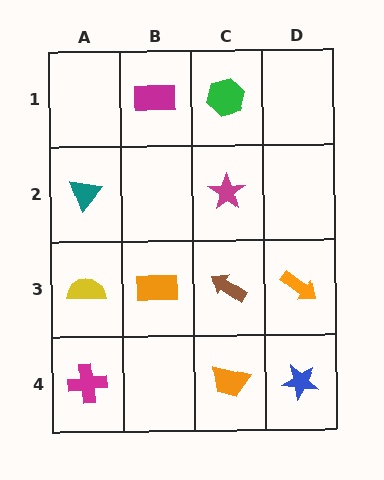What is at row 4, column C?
An orange trapezoid.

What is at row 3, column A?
A yellow semicircle.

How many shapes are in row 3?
4 shapes.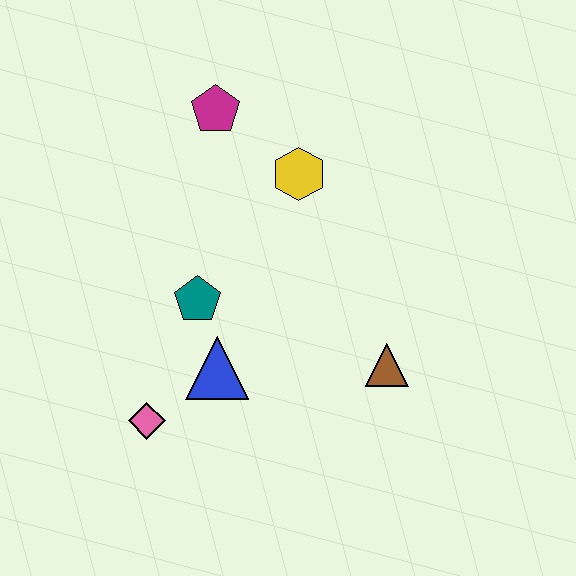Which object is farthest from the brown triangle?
The magenta pentagon is farthest from the brown triangle.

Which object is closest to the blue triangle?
The teal pentagon is closest to the blue triangle.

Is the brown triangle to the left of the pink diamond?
No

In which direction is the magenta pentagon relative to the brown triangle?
The magenta pentagon is above the brown triangle.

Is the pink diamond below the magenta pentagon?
Yes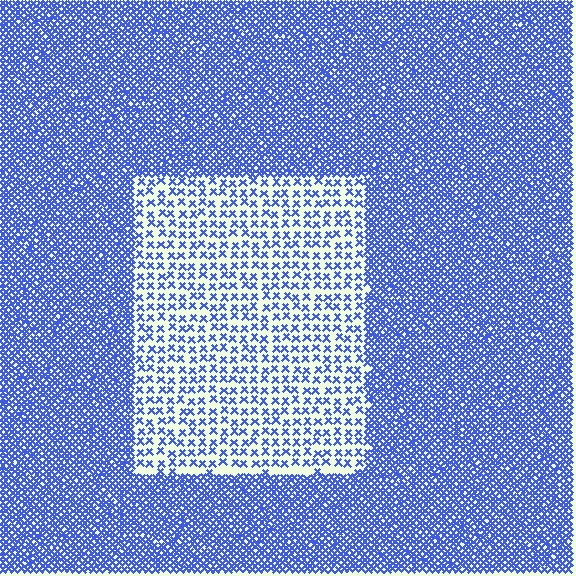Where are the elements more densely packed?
The elements are more densely packed outside the rectangle boundary.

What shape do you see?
I see a rectangle.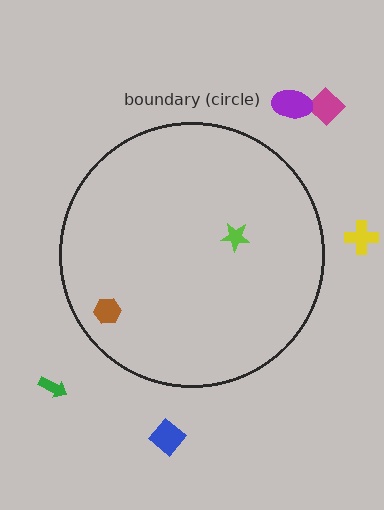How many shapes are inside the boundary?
2 inside, 5 outside.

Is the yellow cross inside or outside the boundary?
Outside.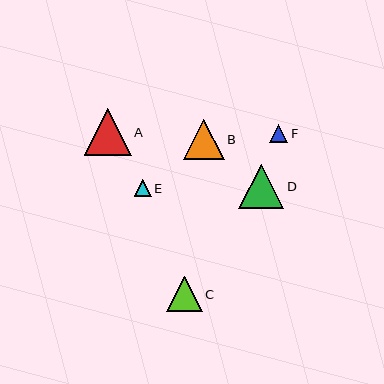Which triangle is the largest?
Triangle A is the largest with a size of approximately 47 pixels.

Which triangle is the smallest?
Triangle E is the smallest with a size of approximately 17 pixels.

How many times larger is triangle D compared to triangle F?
Triangle D is approximately 2.5 times the size of triangle F.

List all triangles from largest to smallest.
From largest to smallest: A, D, B, C, F, E.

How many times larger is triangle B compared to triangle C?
Triangle B is approximately 1.1 times the size of triangle C.